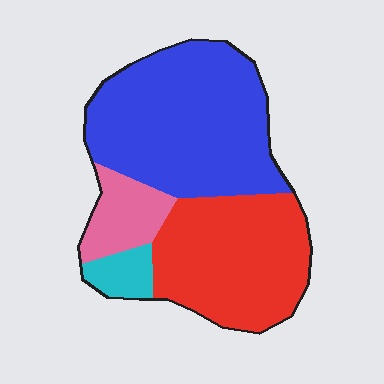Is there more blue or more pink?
Blue.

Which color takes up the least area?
Cyan, at roughly 5%.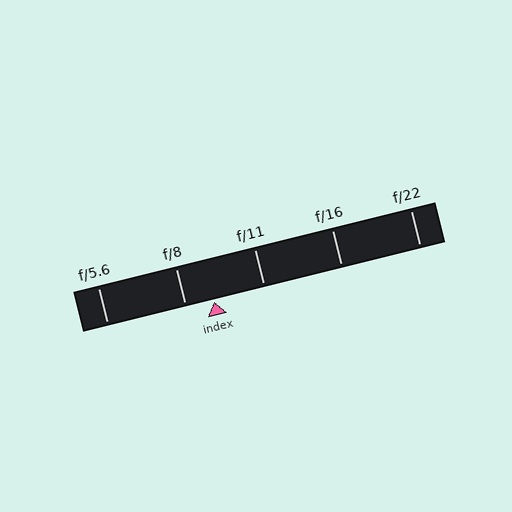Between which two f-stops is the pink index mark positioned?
The index mark is between f/8 and f/11.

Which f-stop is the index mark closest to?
The index mark is closest to f/8.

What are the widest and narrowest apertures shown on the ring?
The widest aperture shown is f/5.6 and the narrowest is f/22.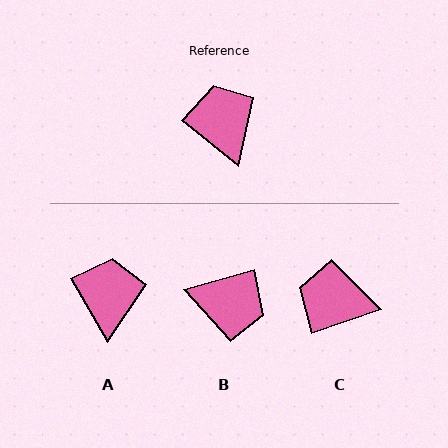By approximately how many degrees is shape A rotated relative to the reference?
Approximately 21 degrees clockwise.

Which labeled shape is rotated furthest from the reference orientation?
B, about 126 degrees away.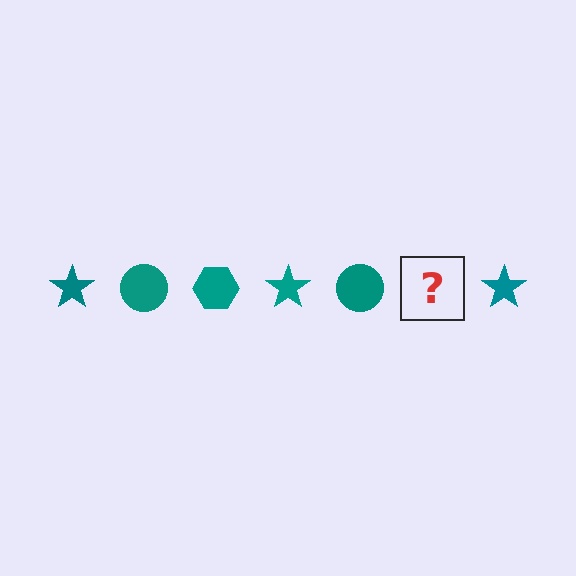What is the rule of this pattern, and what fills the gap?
The rule is that the pattern cycles through star, circle, hexagon shapes in teal. The gap should be filled with a teal hexagon.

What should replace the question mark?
The question mark should be replaced with a teal hexagon.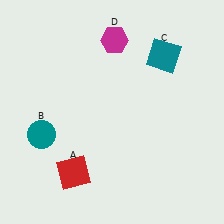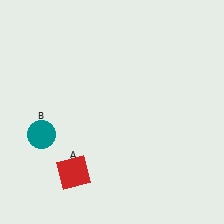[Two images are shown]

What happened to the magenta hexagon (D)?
The magenta hexagon (D) was removed in Image 2. It was in the top-right area of Image 1.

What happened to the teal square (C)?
The teal square (C) was removed in Image 2. It was in the top-right area of Image 1.